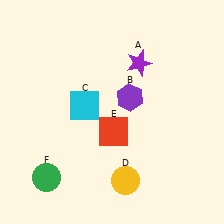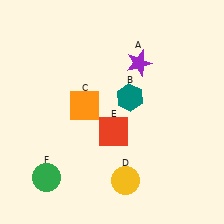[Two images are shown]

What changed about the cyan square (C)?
In Image 1, C is cyan. In Image 2, it changed to orange.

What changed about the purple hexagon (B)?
In Image 1, B is purple. In Image 2, it changed to teal.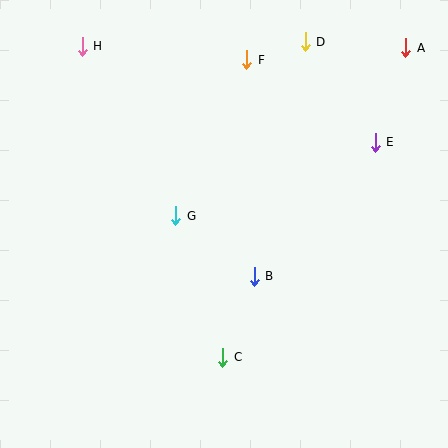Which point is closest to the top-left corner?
Point H is closest to the top-left corner.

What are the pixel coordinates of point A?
Point A is at (406, 48).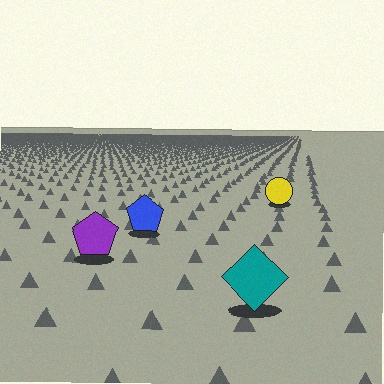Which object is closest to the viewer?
The teal diamond is closest. The texture marks near it are larger and more spread out.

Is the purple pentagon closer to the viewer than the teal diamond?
No. The teal diamond is closer — you can tell from the texture gradient: the ground texture is coarser near it.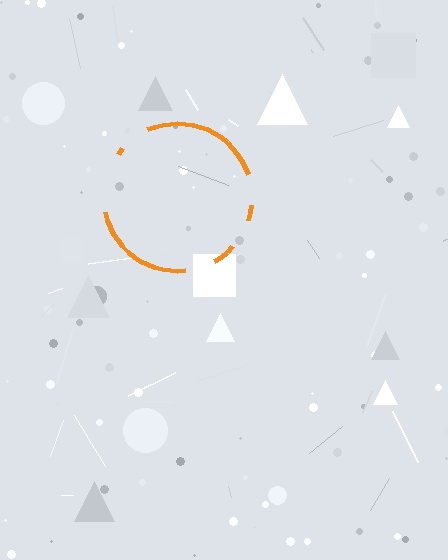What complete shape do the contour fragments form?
The contour fragments form a circle.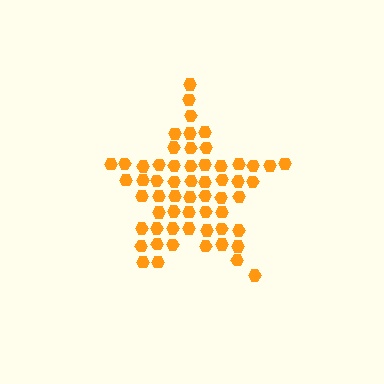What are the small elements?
The small elements are hexagons.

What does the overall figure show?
The overall figure shows a star.